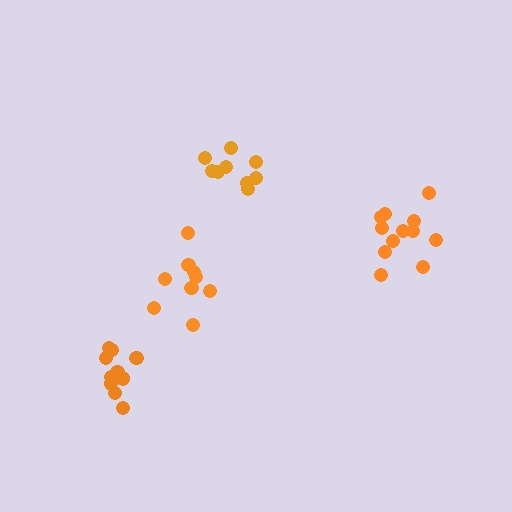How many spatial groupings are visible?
There are 4 spatial groupings.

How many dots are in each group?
Group 1: 9 dots, Group 2: 10 dots, Group 3: 9 dots, Group 4: 12 dots (40 total).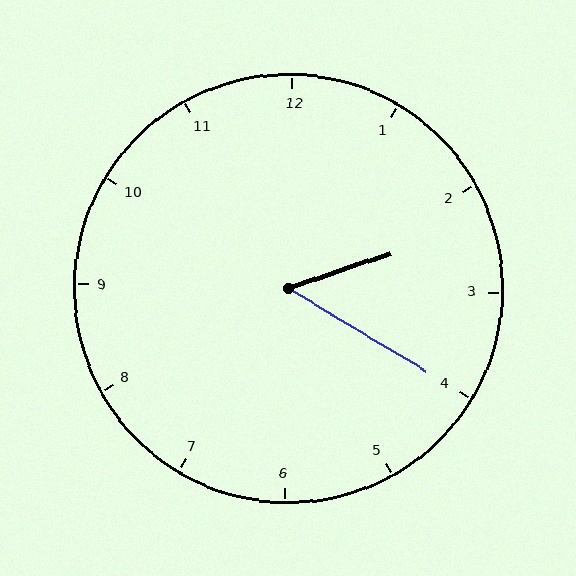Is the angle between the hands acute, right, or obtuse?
It is acute.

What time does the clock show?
2:20.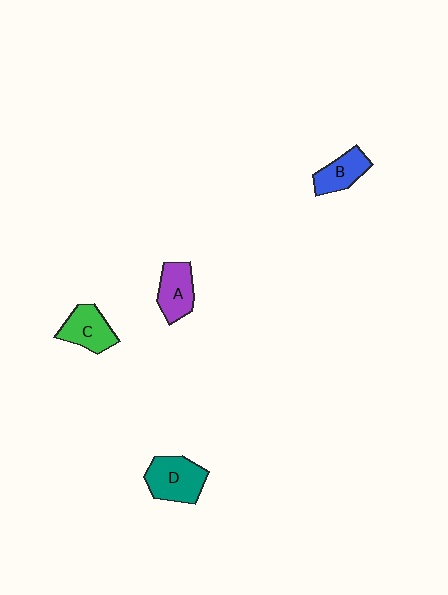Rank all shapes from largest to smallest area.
From largest to smallest: D (teal), C (green), A (purple), B (blue).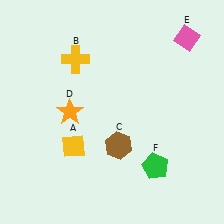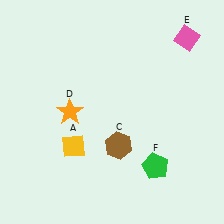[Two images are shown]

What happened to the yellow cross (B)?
The yellow cross (B) was removed in Image 2. It was in the top-left area of Image 1.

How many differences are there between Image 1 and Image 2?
There is 1 difference between the two images.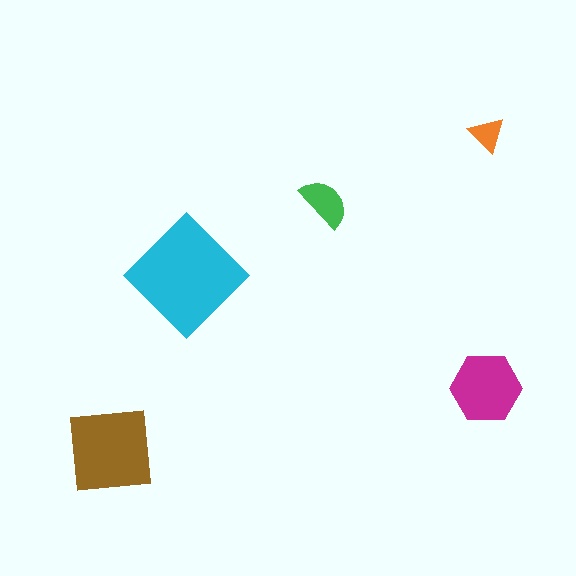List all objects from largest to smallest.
The cyan diamond, the brown square, the magenta hexagon, the green semicircle, the orange triangle.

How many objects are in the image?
There are 5 objects in the image.